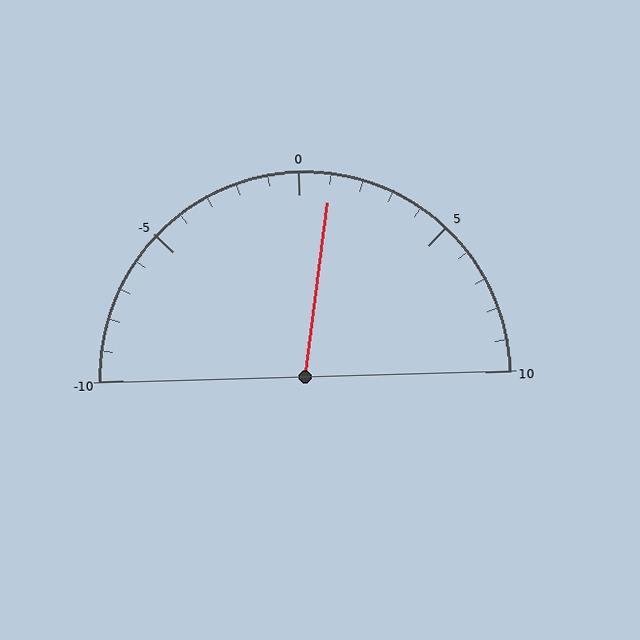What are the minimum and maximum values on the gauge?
The gauge ranges from -10 to 10.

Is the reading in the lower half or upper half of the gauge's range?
The reading is in the upper half of the range (-10 to 10).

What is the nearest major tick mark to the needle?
The nearest major tick mark is 0.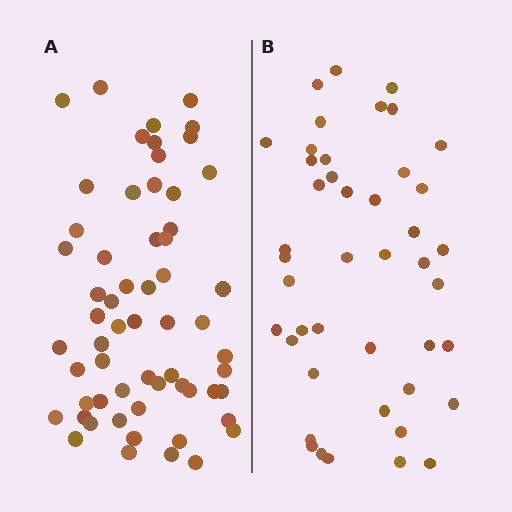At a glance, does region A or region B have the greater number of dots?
Region A (the left region) has more dots.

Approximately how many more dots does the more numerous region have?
Region A has approximately 15 more dots than region B.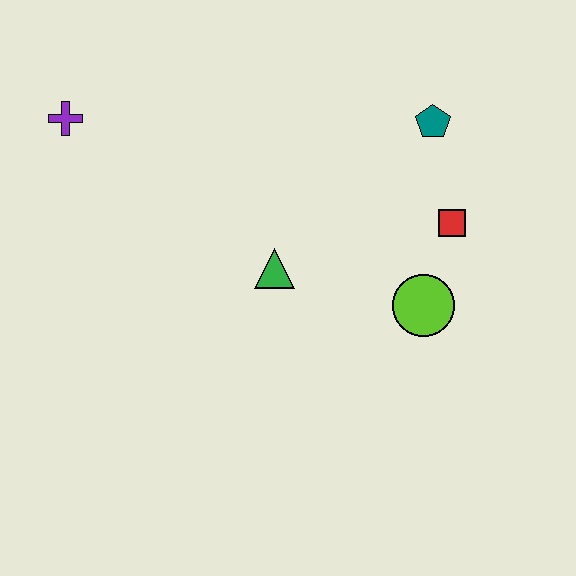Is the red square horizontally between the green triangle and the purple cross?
No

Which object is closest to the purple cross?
The green triangle is closest to the purple cross.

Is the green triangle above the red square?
No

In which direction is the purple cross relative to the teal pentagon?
The purple cross is to the left of the teal pentagon.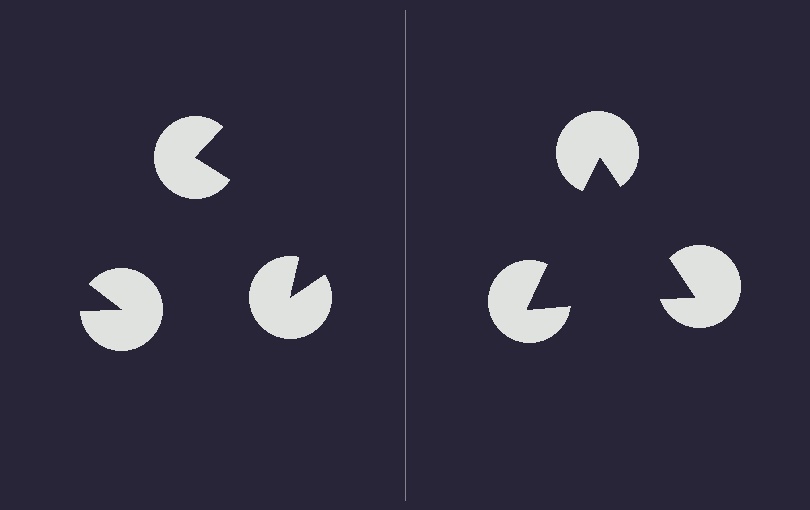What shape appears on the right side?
An illusory triangle.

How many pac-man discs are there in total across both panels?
6 — 3 on each side.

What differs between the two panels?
The pac-man discs are positioned identically on both sides; only the wedge orientations differ. On the right they align to a triangle; on the left they are misaligned.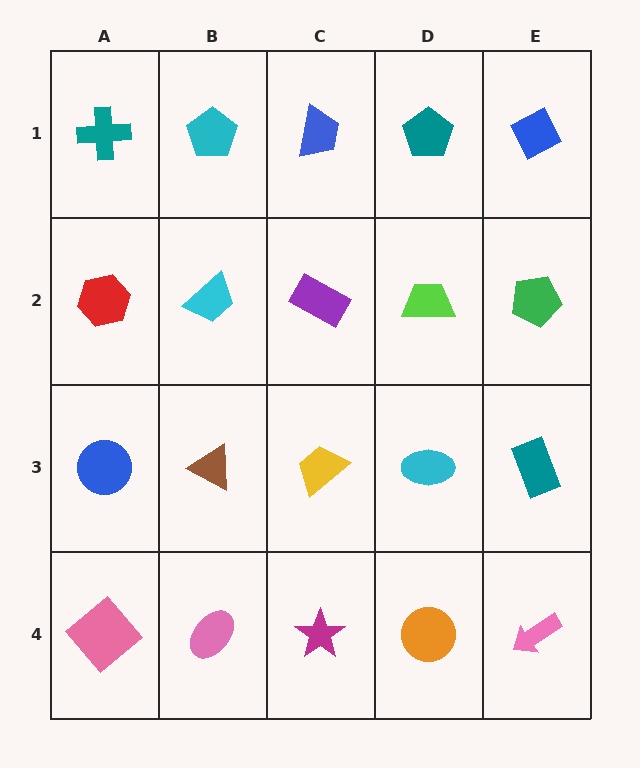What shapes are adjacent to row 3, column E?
A green pentagon (row 2, column E), a pink arrow (row 4, column E), a cyan ellipse (row 3, column D).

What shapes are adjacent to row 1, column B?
A cyan trapezoid (row 2, column B), a teal cross (row 1, column A), a blue trapezoid (row 1, column C).